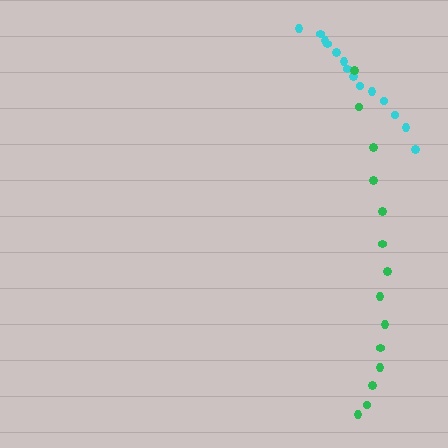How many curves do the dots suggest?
There are 2 distinct paths.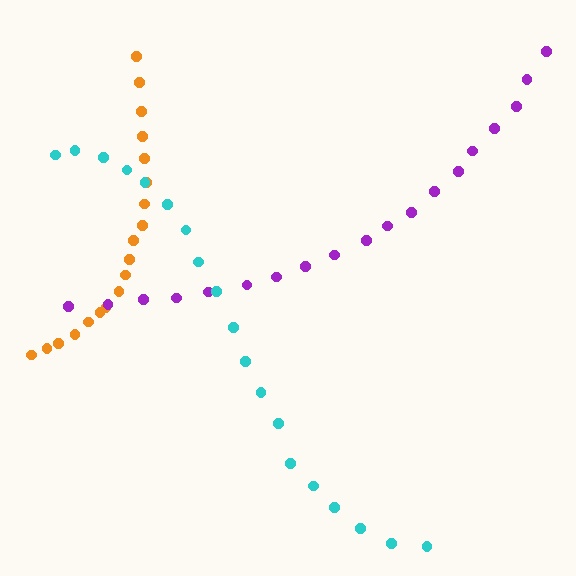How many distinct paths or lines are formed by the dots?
There are 3 distinct paths.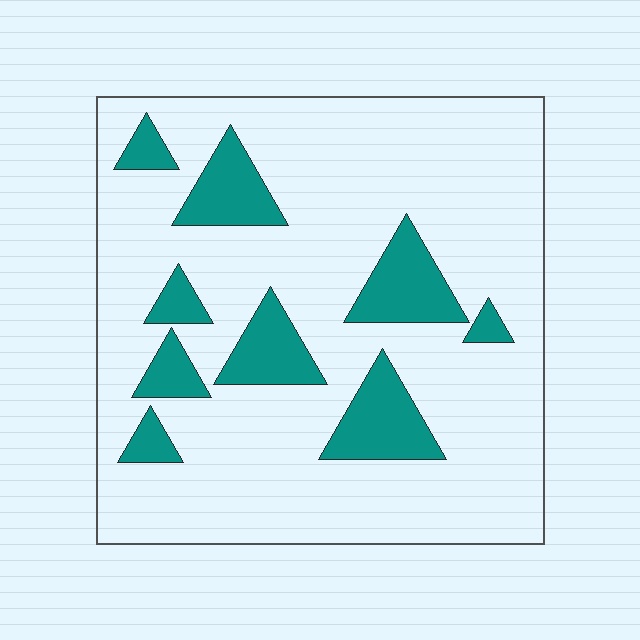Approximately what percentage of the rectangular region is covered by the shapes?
Approximately 20%.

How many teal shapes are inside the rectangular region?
9.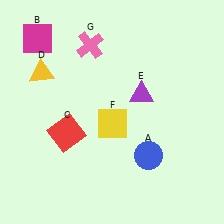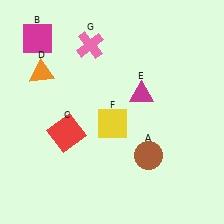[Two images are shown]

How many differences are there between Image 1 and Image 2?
There are 3 differences between the two images.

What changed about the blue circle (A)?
In Image 1, A is blue. In Image 2, it changed to brown.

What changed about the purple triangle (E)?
In Image 1, E is purple. In Image 2, it changed to magenta.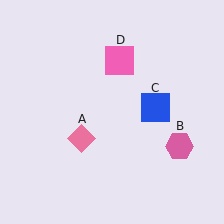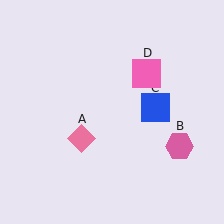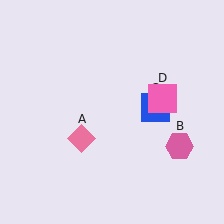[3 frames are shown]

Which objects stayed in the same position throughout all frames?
Pink diamond (object A) and pink hexagon (object B) and blue square (object C) remained stationary.